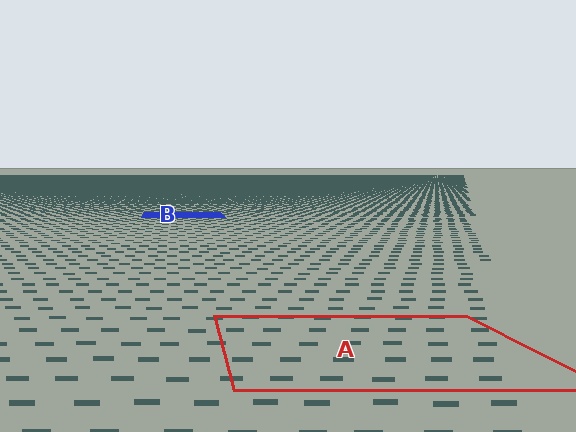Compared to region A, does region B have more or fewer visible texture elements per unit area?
Region B has more texture elements per unit area — they are packed more densely because it is farther away.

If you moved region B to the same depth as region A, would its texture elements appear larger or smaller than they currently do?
They would appear larger. At a closer depth, the same texture elements are projected at a bigger on-screen size.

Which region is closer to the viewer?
Region A is closer. The texture elements there are larger and more spread out.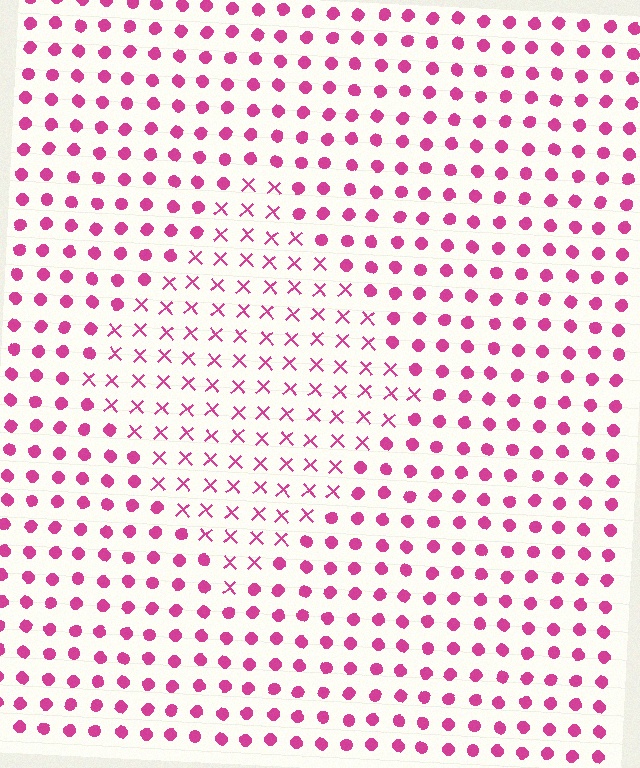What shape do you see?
I see a diamond.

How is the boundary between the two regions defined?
The boundary is defined by a change in element shape: X marks inside vs. circles outside. All elements share the same color and spacing.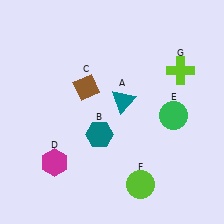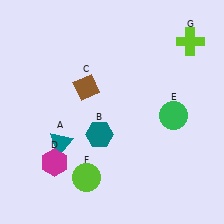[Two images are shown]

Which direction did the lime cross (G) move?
The lime cross (G) moved up.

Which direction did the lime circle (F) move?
The lime circle (F) moved left.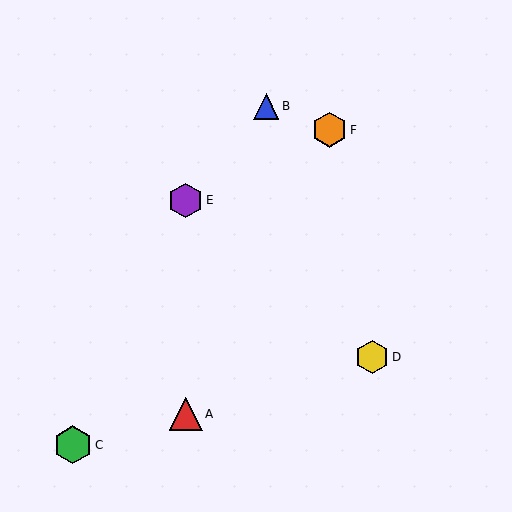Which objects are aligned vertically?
Objects A, E are aligned vertically.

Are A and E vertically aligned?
Yes, both are at x≈186.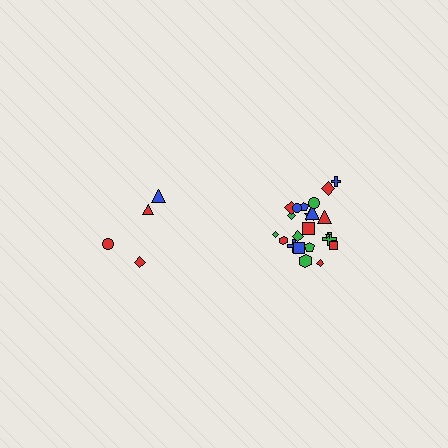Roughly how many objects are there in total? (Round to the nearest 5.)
Roughly 25 objects in total.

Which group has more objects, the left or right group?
The right group.